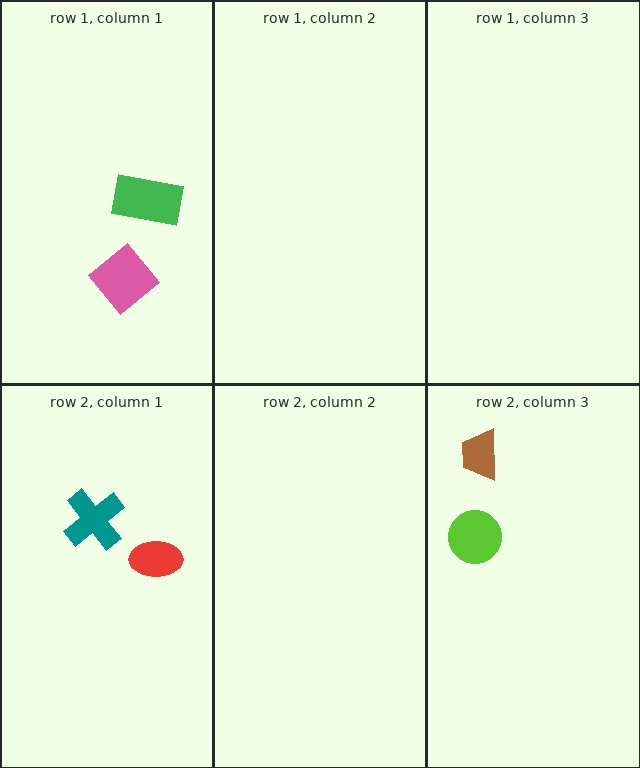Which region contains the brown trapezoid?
The row 2, column 3 region.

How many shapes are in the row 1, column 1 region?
2.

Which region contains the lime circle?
The row 2, column 3 region.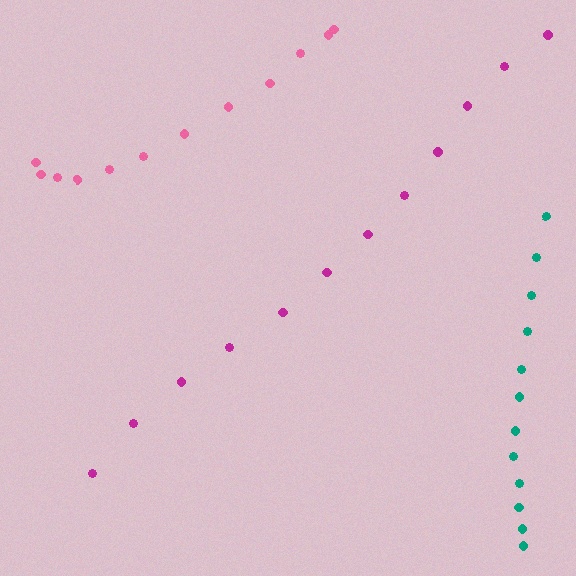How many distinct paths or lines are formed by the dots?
There are 3 distinct paths.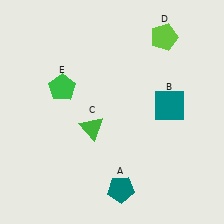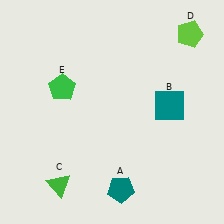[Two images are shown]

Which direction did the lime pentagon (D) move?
The lime pentagon (D) moved right.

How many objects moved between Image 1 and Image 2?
2 objects moved between the two images.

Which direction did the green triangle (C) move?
The green triangle (C) moved down.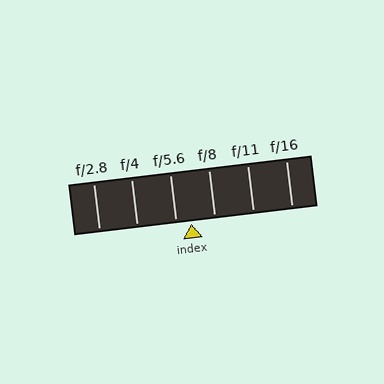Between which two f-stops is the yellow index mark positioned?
The index mark is between f/5.6 and f/8.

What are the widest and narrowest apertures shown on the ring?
The widest aperture shown is f/2.8 and the narrowest is f/16.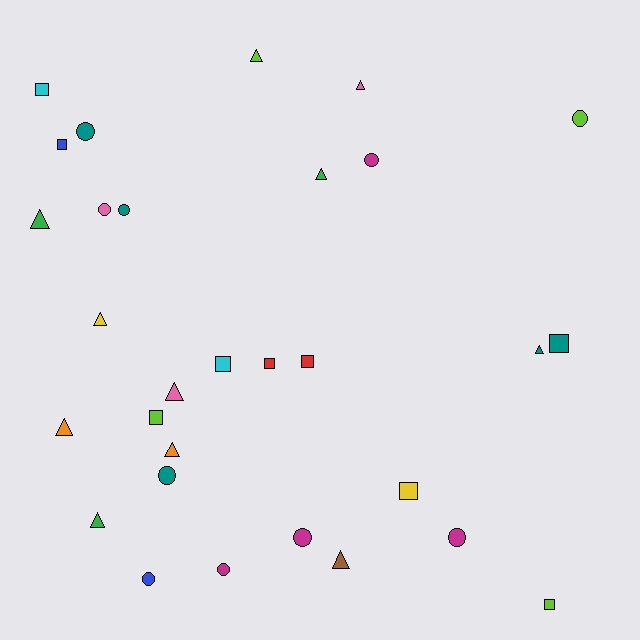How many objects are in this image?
There are 30 objects.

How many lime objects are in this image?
There are 4 lime objects.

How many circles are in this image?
There are 10 circles.